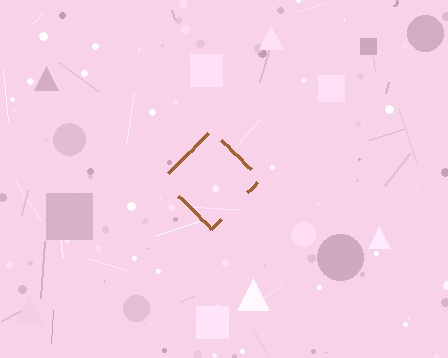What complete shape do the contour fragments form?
The contour fragments form a diamond.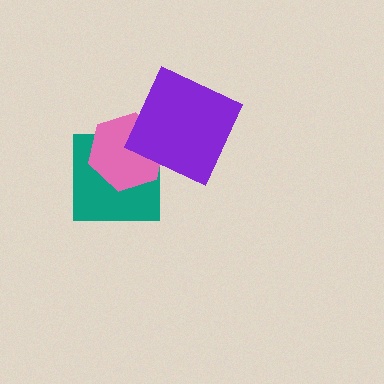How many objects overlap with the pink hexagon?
2 objects overlap with the pink hexagon.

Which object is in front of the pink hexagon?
The purple square is in front of the pink hexagon.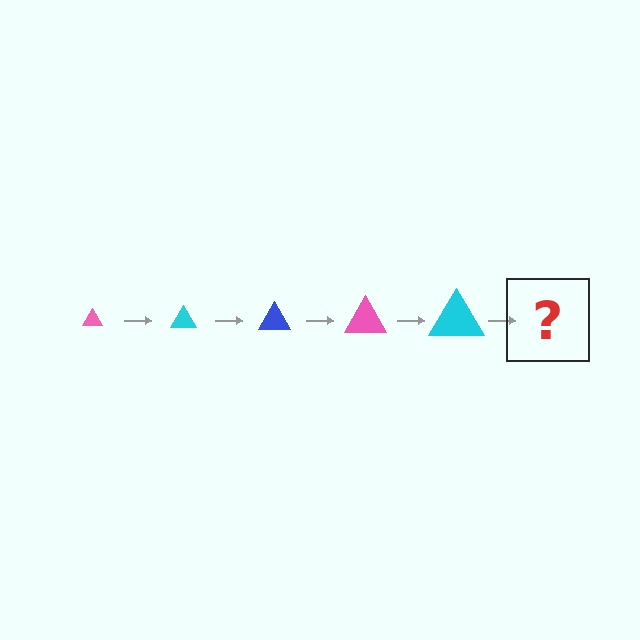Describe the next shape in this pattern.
It should be a blue triangle, larger than the previous one.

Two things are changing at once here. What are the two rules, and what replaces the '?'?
The two rules are that the triangle grows larger each step and the color cycles through pink, cyan, and blue. The '?' should be a blue triangle, larger than the previous one.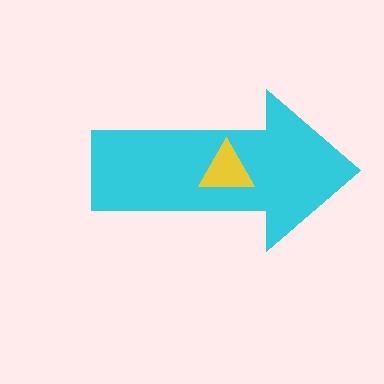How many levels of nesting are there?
2.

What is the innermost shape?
The yellow triangle.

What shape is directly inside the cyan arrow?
The yellow triangle.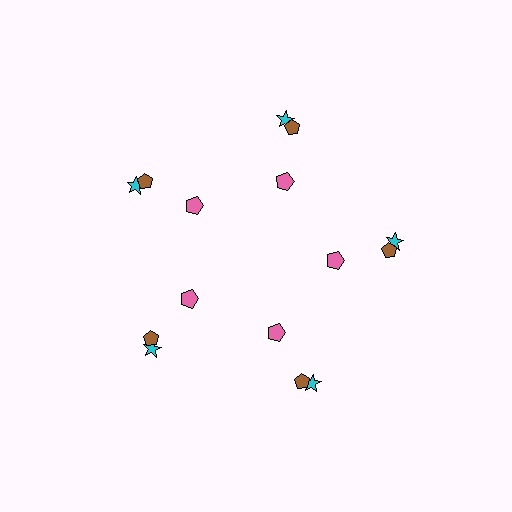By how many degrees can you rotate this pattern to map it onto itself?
The pattern maps onto itself every 72 degrees of rotation.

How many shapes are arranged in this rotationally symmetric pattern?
There are 15 shapes, arranged in 5 groups of 3.